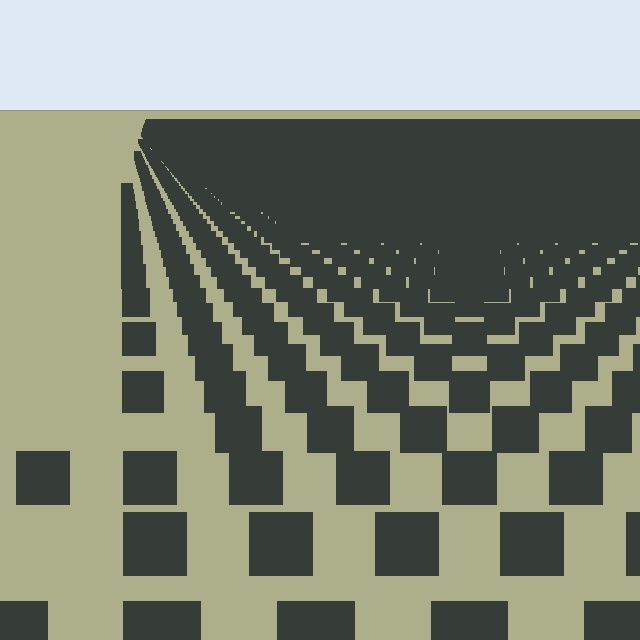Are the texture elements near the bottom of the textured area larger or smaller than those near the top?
Larger. Near the bottom, elements are closer to the viewer and appear at a bigger on-screen size.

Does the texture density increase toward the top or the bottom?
Density increases toward the top.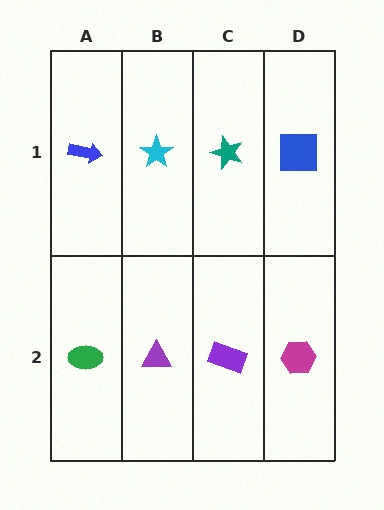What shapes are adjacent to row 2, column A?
A blue arrow (row 1, column A), a purple triangle (row 2, column B).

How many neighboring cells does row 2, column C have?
3.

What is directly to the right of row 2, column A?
A purple triangle.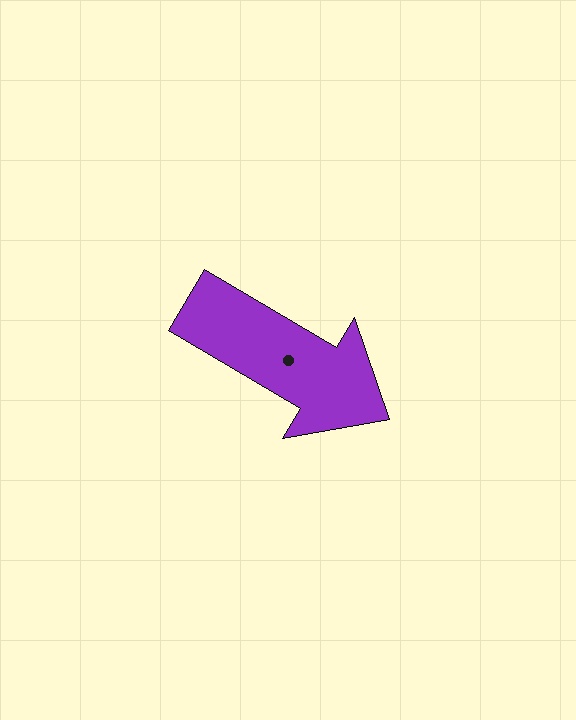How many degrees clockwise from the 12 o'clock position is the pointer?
Approximately 121 degrees.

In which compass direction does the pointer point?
Southeast.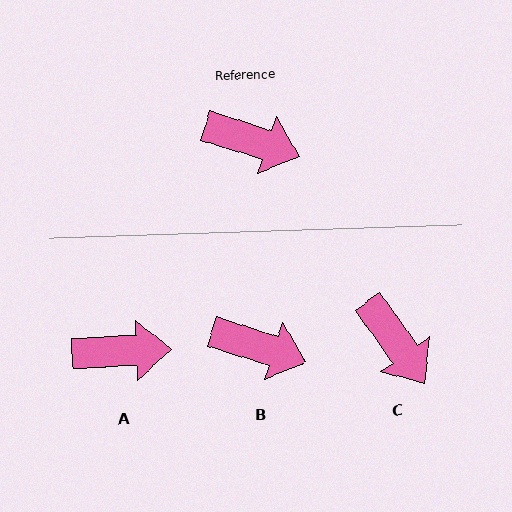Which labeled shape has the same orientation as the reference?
B.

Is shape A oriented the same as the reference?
No, it is off by about 20 degrees.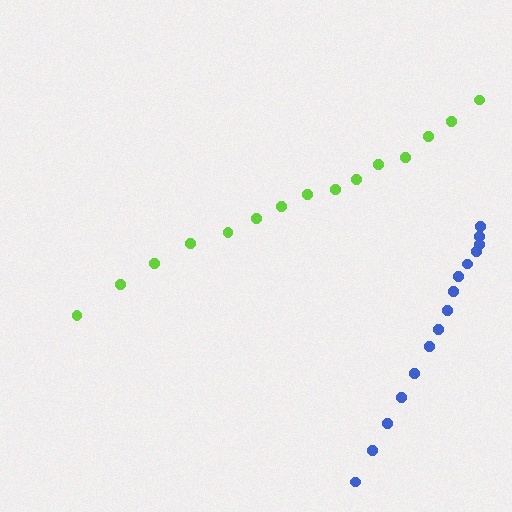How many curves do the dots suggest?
There are 2 distinct paths.